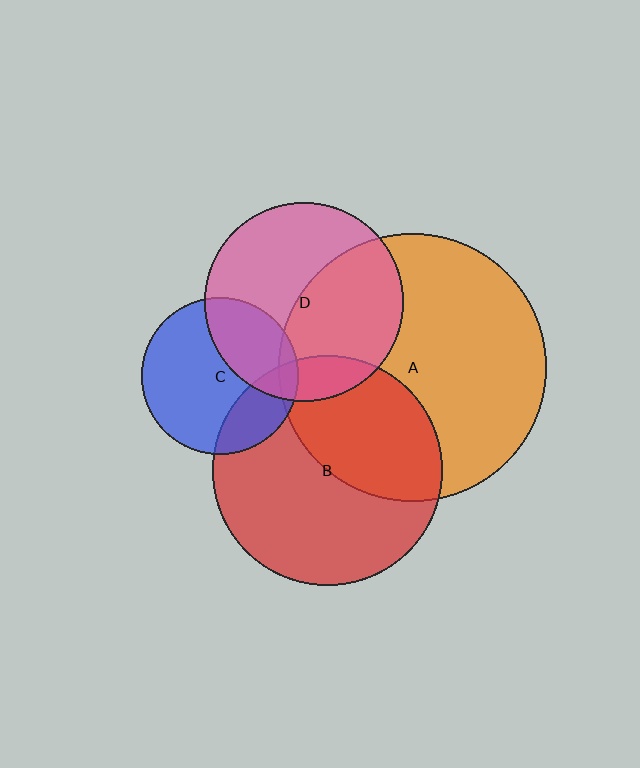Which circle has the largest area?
Circle A (orange).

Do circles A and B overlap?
Yes.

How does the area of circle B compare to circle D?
Approximately 1.3 times.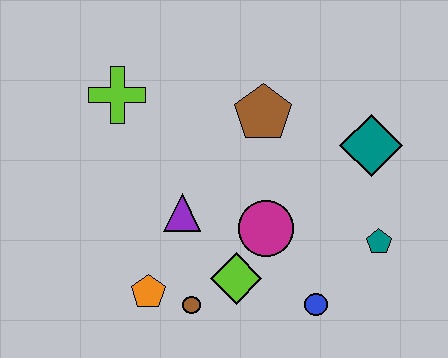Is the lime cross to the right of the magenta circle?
No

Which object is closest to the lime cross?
The purple triangle is closest to the lime cross.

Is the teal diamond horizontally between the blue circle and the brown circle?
No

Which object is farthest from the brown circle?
The teal diamond is farthest from the brown circle.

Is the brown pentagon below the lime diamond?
No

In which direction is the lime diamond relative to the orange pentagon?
The lime diamond is to the right of the orange pentagon.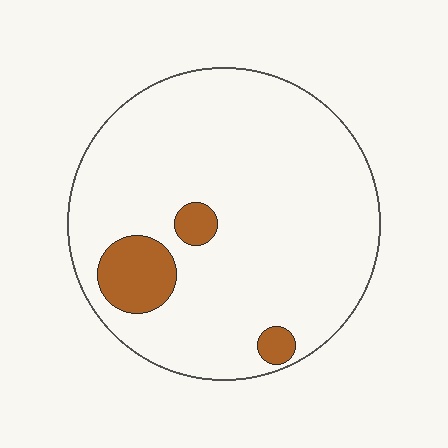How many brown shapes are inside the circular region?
3.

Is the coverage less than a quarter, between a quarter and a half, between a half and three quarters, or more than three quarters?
Less than a quarter.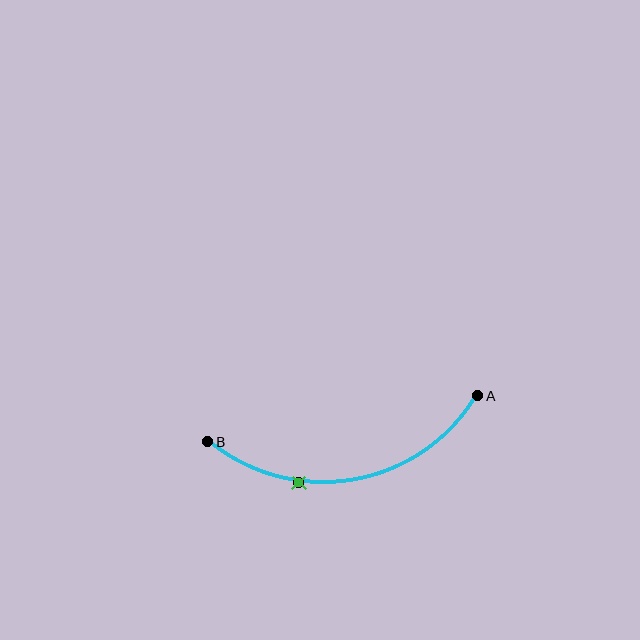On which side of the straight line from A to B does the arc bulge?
The arc bulges below the straight line connecting A and B.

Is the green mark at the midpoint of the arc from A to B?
No. The green mark lies on the arc but is closer to endpoint B. The arc midpoint would be at the point on the curve equidistant along the arc from both A and B.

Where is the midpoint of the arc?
The arc midpoint is the point on the curve farthest from the straight line joining A and B. It sits below that line.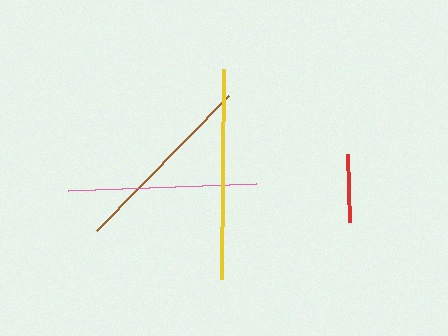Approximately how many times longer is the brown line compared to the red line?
The brown line is approximately 2.8 times the length of the red line.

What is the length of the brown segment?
The brown segment is approximately 188 pixels long.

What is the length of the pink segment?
The pink segment is approximately 188 pixels long.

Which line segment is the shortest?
The red line is the shortest at approximately 68 pixels.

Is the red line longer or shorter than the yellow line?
The yellow line is longer than the red line.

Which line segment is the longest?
The yellow line is the longest at approximately 210 pixels.